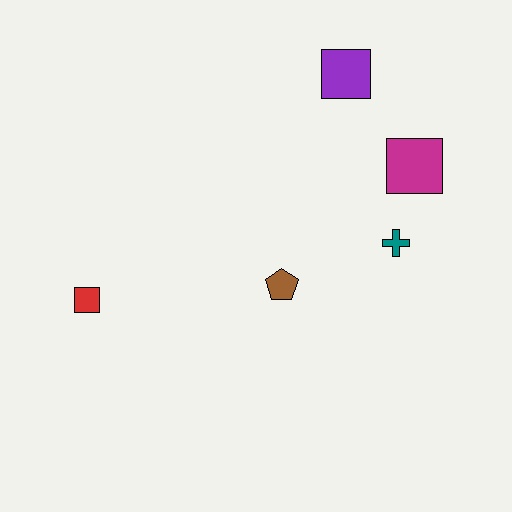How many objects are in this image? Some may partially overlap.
There are 5 objects.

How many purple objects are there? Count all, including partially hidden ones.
There is 1 purple object.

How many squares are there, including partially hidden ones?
There are 3 squares.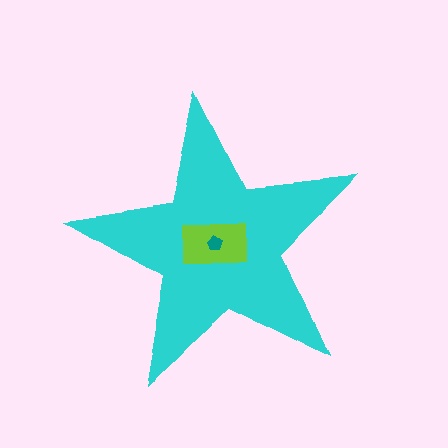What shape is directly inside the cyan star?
The lime rectangle.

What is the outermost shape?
The cyan star.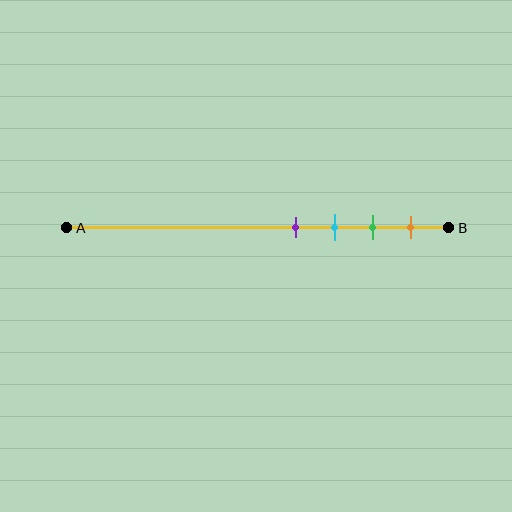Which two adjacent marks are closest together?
The purple and cyan marks are the closest adjacent pair.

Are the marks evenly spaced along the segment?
Yes, the marks are approximately evenly spaced.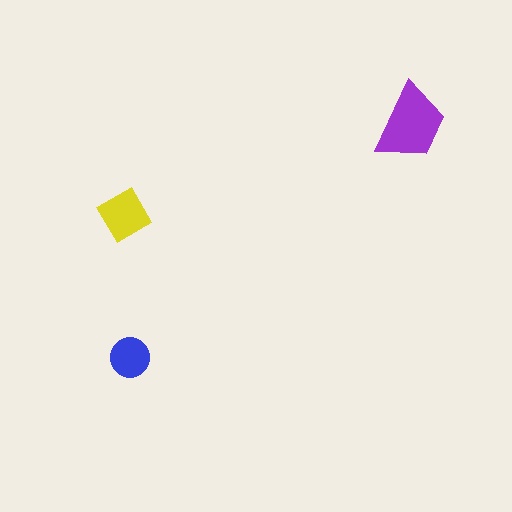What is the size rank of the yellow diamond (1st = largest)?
2nd.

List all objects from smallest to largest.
The blue circle, the yellow diamond, the purple trapezoid.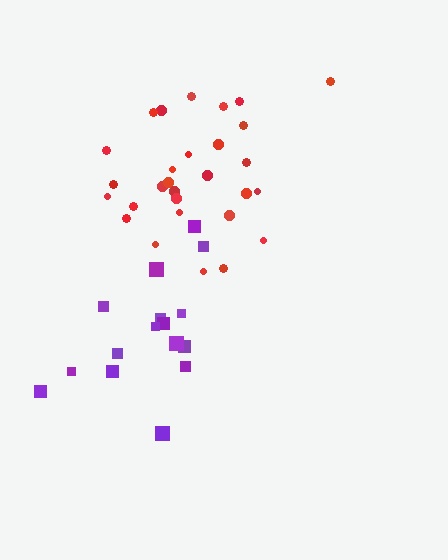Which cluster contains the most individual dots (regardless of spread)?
Red (30).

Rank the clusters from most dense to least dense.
red, purple.